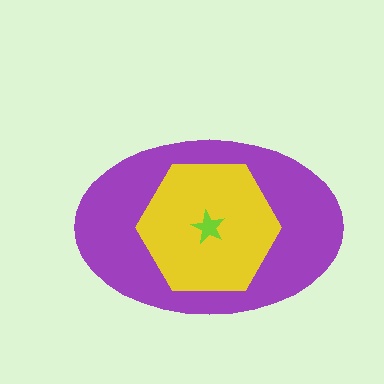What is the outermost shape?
The purple ellipse.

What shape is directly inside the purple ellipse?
The yellow hexagon.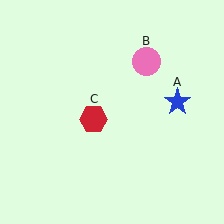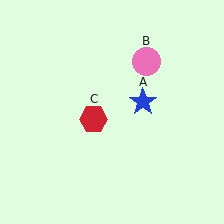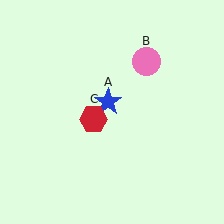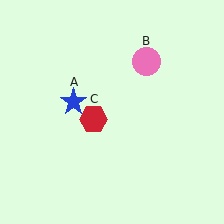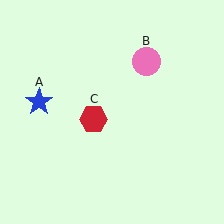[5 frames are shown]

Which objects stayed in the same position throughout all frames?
Pink circle (object B) and red hexagon (object C) remained stationary.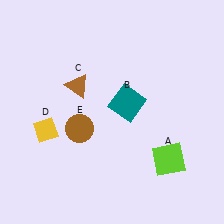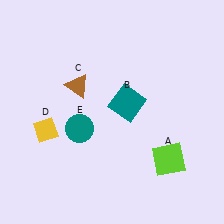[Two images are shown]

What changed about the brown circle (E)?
In Image 1, E is brown. In Image 2, it changed to teal.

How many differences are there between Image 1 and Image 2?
There is 1 difference between the two images.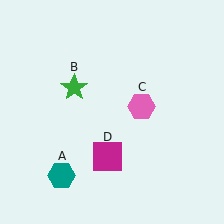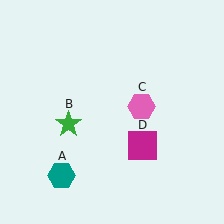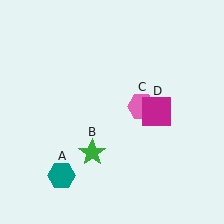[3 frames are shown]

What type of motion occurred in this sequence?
The green star (object B), magenta square (object D) rotated counterclockwise around the center of the scene.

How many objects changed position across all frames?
2 objects changed position: green star (object B), magenta square (object D).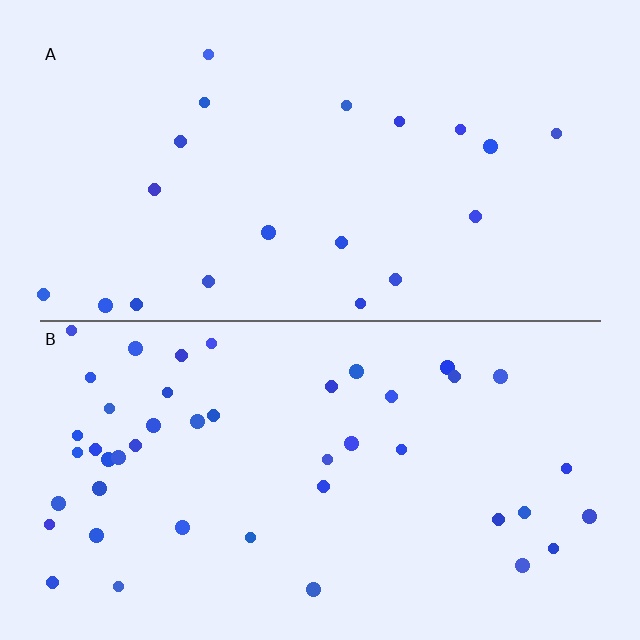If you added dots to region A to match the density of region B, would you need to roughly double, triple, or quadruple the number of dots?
Approximately double.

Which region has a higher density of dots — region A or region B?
B (the bottom).